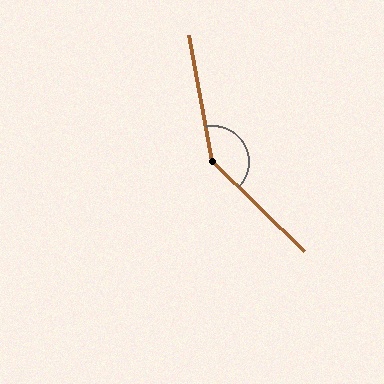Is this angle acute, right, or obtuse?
It is obtuse.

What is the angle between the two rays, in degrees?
Approximately 144 degrees.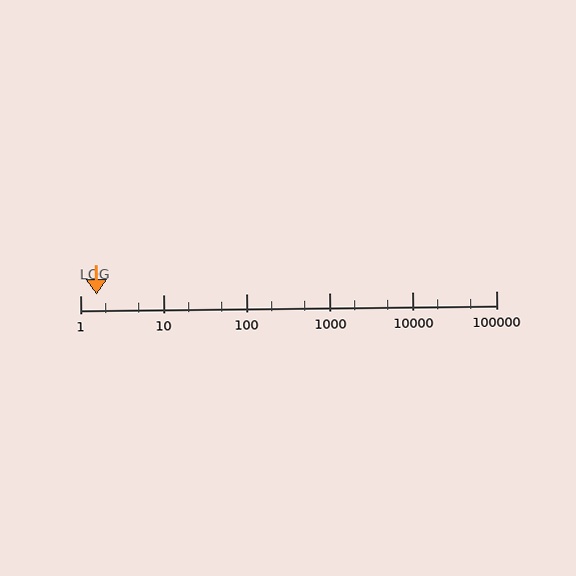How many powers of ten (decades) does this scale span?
The scale spans 5 decades, from 1 to 100000.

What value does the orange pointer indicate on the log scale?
The pointer indicates approximately 1.6.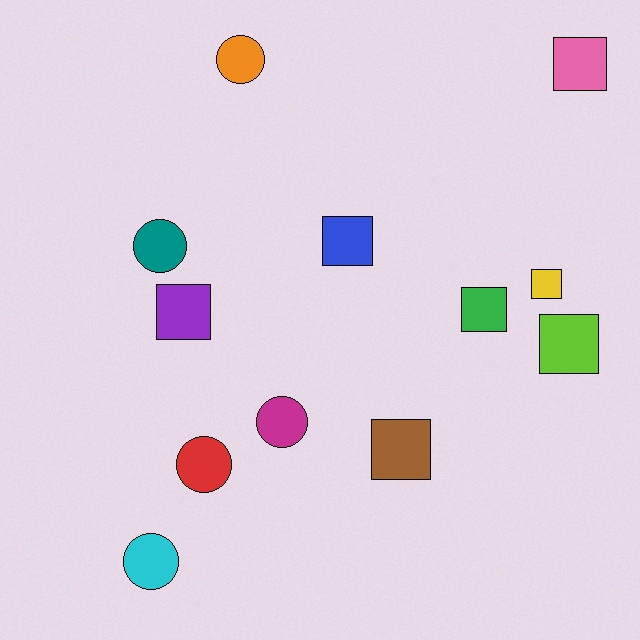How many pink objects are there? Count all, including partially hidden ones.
There is 1 pink object.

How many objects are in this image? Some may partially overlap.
There are 12 objects.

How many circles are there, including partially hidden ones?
There are 5 circles.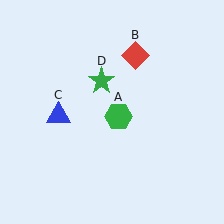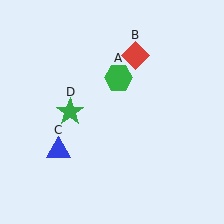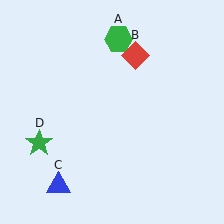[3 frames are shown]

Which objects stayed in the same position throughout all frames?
Red diamond (object B) remained stationary.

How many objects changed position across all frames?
3 objects changed position: green hexagon (object A), blue triangle (object C), green star (object D).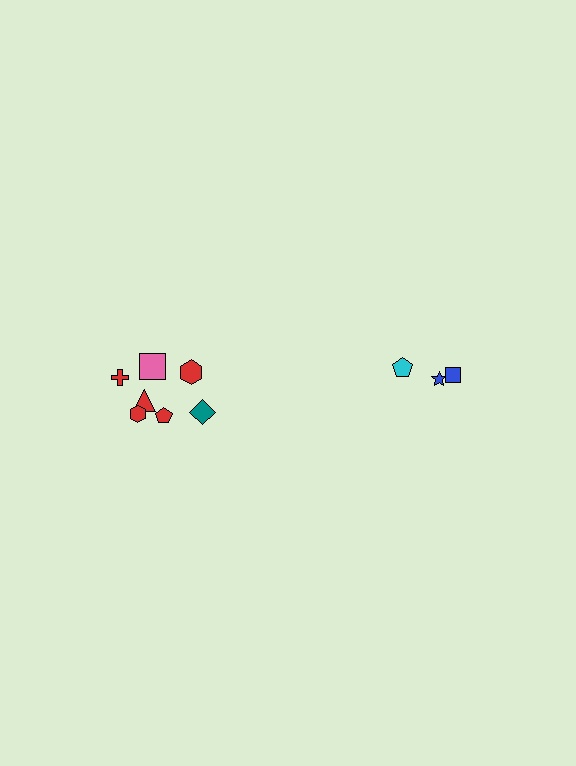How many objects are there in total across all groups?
There are 10 objects.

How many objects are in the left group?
There are 7 objects.